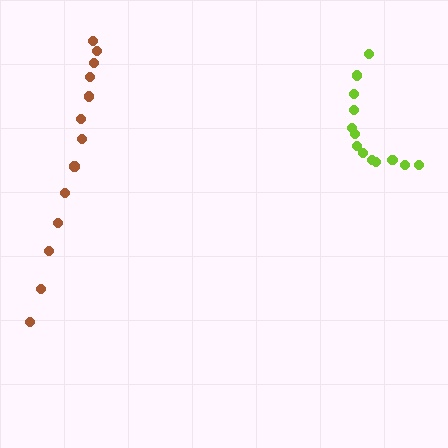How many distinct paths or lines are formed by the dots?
There are 2 distinct paths.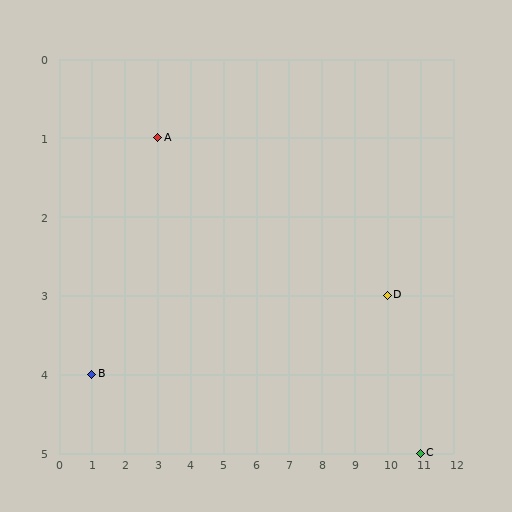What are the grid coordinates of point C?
Point C is at grid coordinates (11, 5).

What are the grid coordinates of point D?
Point D is at grid coordinates (10, 3).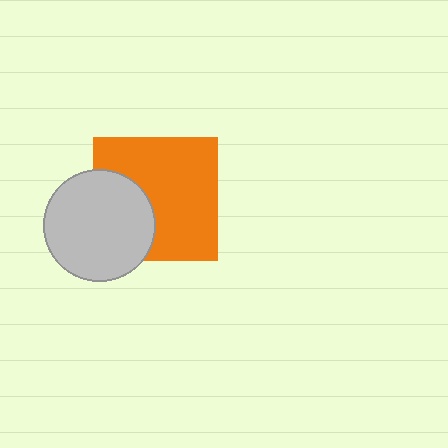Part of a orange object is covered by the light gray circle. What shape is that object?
It is a square.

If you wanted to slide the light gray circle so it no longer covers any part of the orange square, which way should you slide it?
Slide it left — that is the most direct way to separate the two shapes.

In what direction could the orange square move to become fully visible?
The orange square could move right. That would shift it out from behind the light gray circle entirely.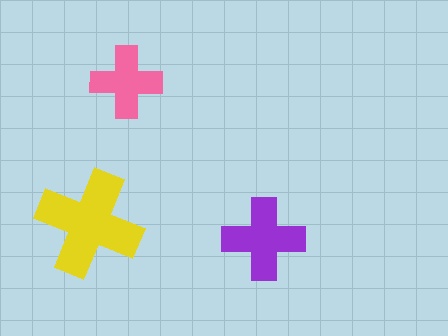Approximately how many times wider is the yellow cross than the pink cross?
About 1.5 times wider.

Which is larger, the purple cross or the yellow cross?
The yellow one.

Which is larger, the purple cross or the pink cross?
The purple one.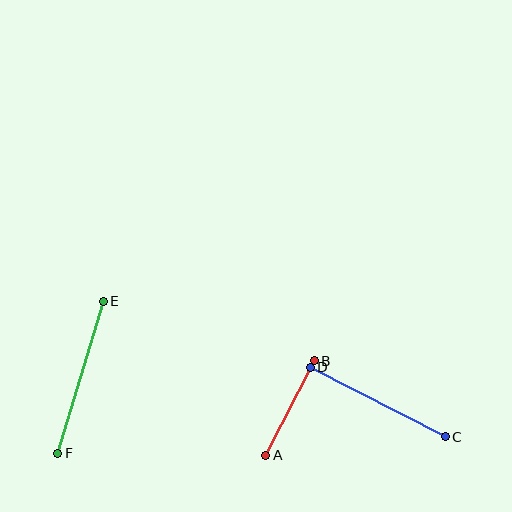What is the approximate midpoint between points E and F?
The midpoint is at approximately (80, 377) pixels.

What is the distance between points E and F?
The distance is approximately 159 pixels.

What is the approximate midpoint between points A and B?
The midpoint is at approximately (290, 408) pixels.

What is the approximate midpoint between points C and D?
The midpoint is at approximately (378, 402) pixels.